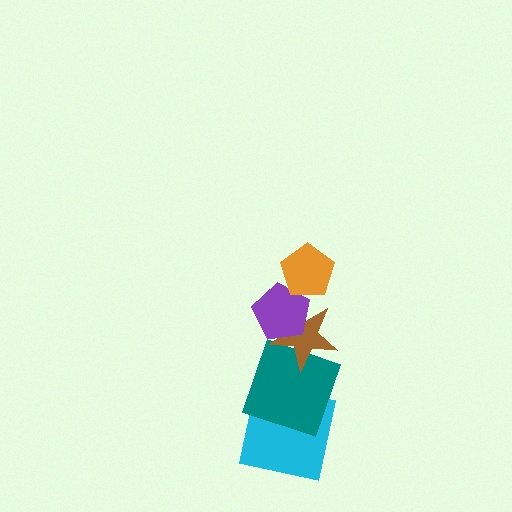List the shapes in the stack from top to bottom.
From top to bottom: the orange pentagon, the purple pentagon, the brown star, the teal square, the cyan square.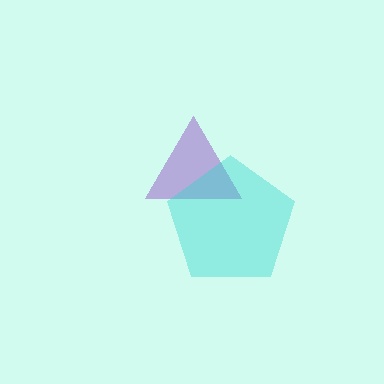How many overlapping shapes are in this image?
There are 2 overlapping shapes in the image.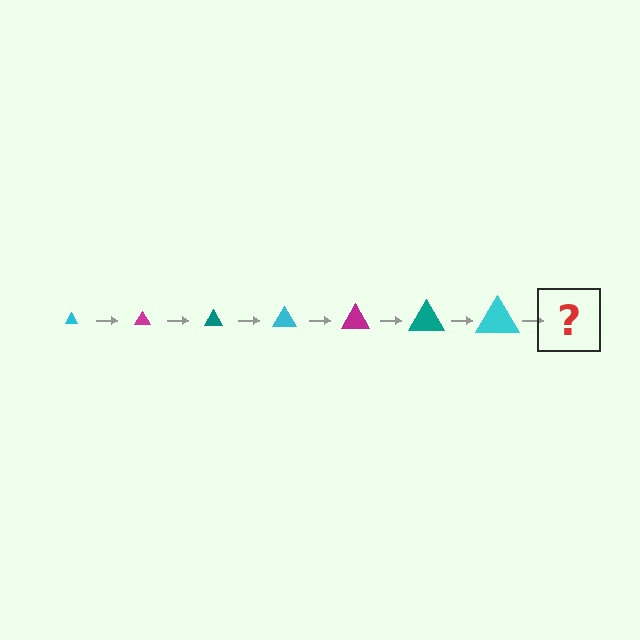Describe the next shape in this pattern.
It should be a magenta triangle, larger than the previous one.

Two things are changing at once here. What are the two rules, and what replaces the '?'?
The two rules are that the triangle grows larger each step and the color cycles through cyan, magenta, and teal. The '?' should be a magenta triangle, larger than the previous one.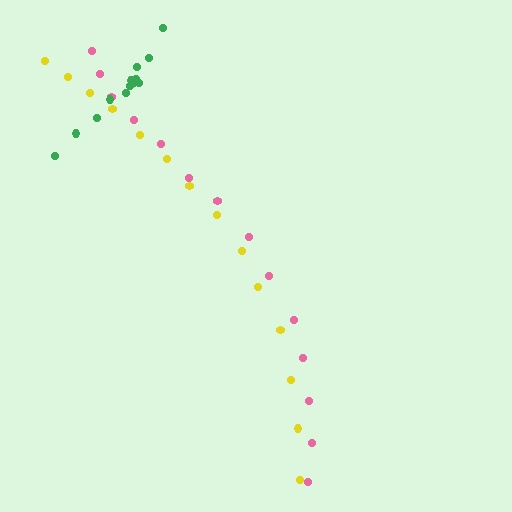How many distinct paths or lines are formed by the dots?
There are 3 distinct paths.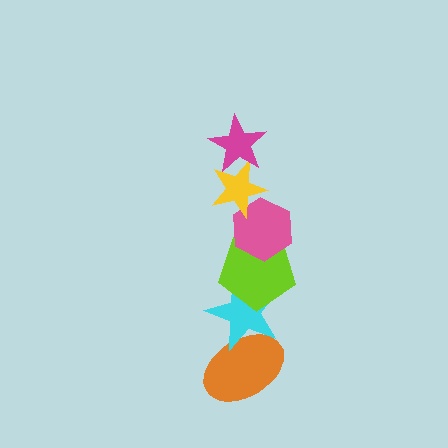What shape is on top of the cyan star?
The lime pentagon is on top of the cyan star.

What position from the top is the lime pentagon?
The lime pentagon is 4th from the top.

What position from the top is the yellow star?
The yellow star is 2nd from the top.